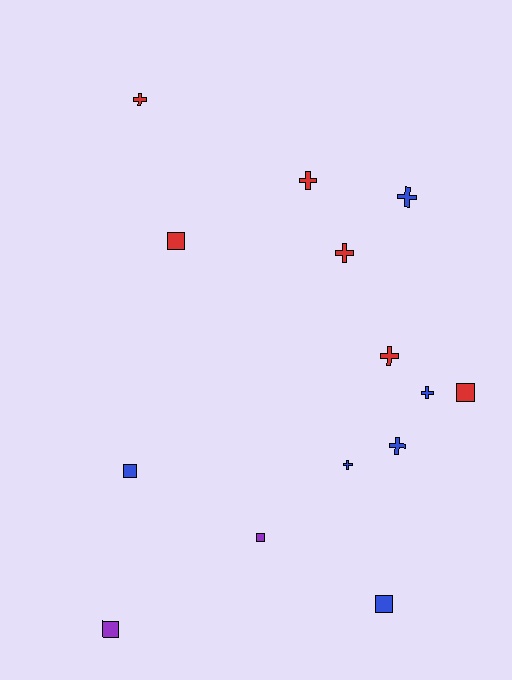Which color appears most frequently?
Blue, with 6 objects.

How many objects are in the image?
There are 14 objects.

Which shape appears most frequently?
Cross, with 8 objects.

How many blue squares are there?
There are 2 blue squares.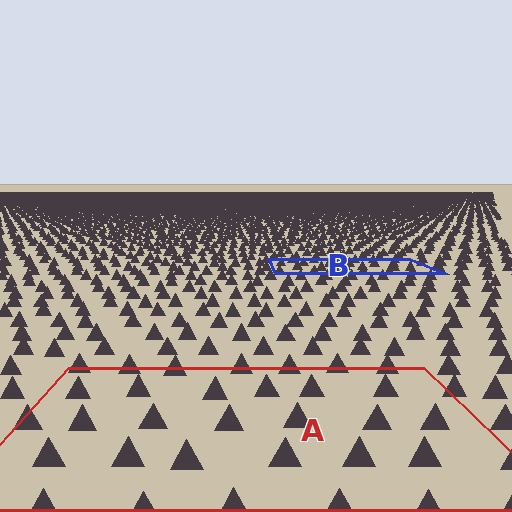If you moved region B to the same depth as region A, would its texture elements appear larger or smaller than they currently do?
They would appear larger. At a closer depth, the same texture elements are projected at a bigger on-screen size.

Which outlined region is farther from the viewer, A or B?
Region B is farther from the viewer — the texture elements inside it appear smaller and more densely packed.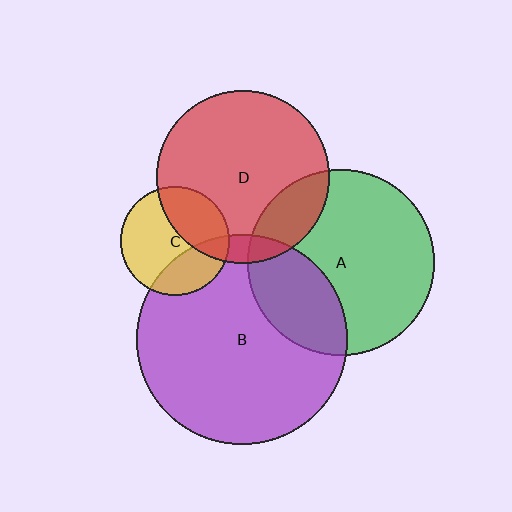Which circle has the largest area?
Circle B (purple).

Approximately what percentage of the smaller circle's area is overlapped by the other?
Approximately 35%.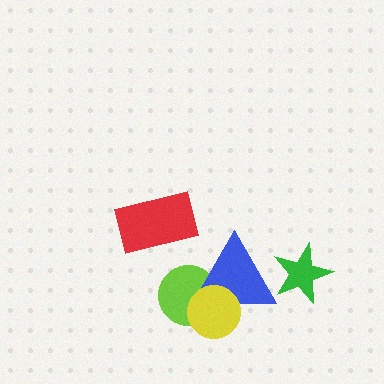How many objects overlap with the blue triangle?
3 objects overlap with the blue triangle.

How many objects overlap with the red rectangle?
0 objects overlap with the red rectangle.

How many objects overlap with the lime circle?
2 objects overlap with the lime circle.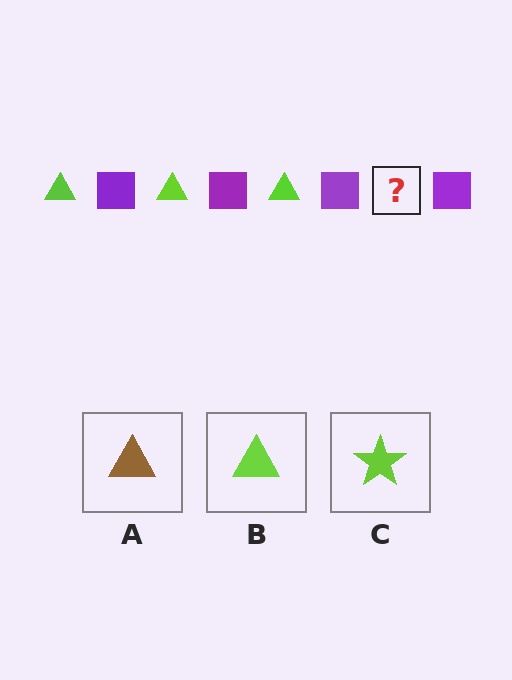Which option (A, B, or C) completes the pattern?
B.